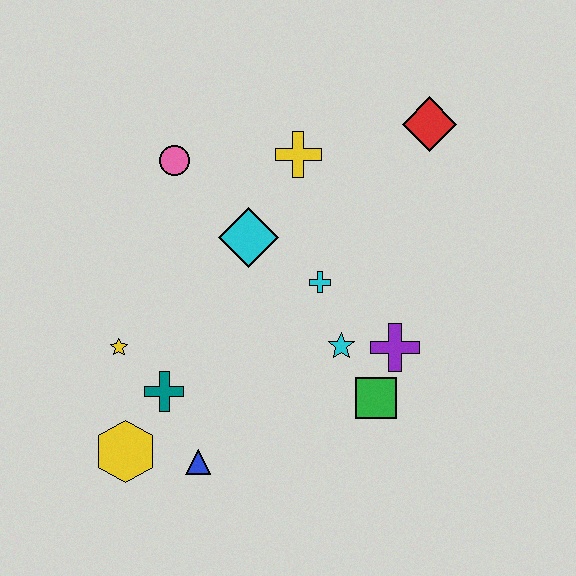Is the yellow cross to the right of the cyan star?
No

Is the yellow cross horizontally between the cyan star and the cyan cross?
No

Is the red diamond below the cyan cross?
No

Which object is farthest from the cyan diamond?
The yellow hexagon is farthest from the cyan diamond.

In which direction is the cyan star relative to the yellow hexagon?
The cyan star is to the right of the yellow hexagon.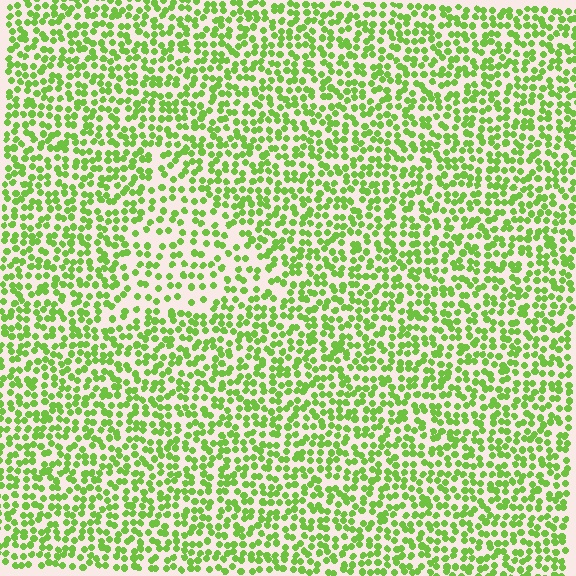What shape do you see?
I see a triangle.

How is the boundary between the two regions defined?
The boundary is defined by a change in element density (approximately 1.7x ratio). All elements are the same color, size, and shape.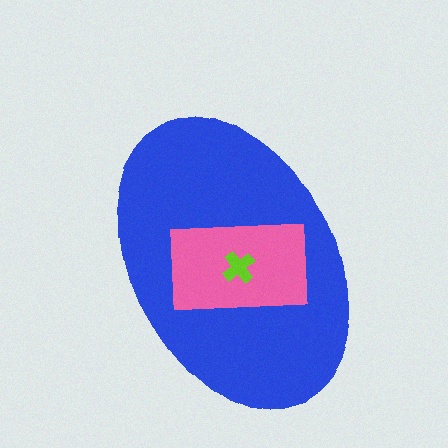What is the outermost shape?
The blue ellipse.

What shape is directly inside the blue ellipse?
The pink rectangle.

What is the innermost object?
The lime cross.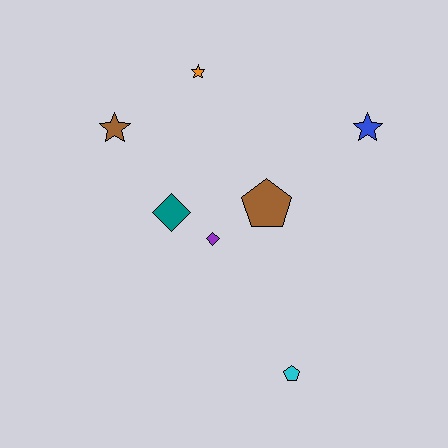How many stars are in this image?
There are 3 stars.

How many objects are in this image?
There are 7 objects.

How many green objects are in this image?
There are no green objects.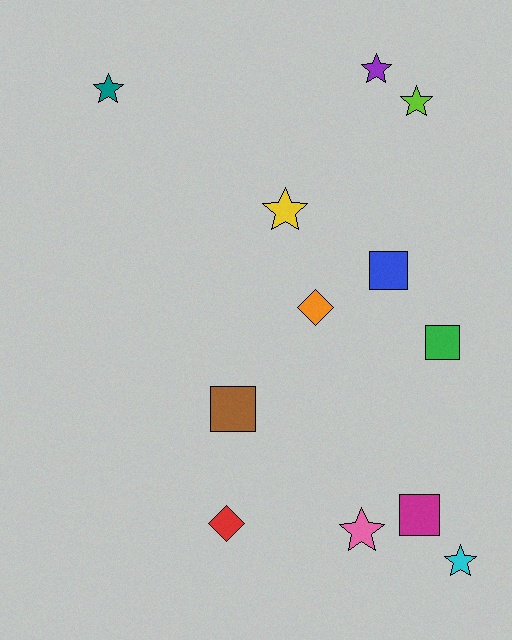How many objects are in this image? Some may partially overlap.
There are 12 objects.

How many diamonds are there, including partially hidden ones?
There are 2 diamonds.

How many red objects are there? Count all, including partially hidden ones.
There is 1 red object.